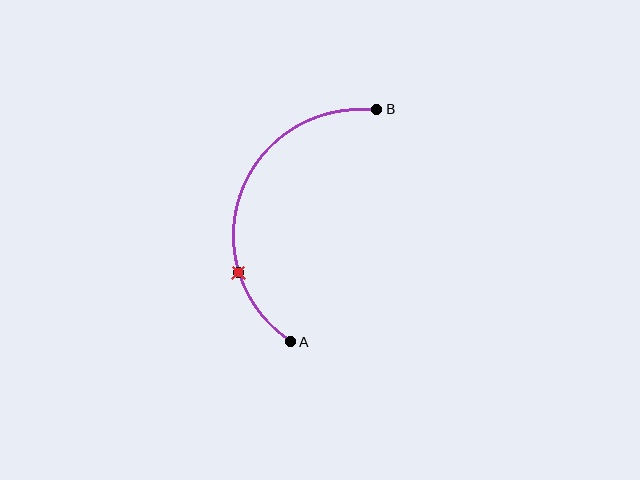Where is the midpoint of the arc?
The arc midpoint is the point on the curve farthest from the straight line joining A and B. It sits to the left of that line.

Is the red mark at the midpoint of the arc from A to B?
No. The red mark lies on the arc but is closer to endpoint A. The arc midpoint would be at the point on the curve equidistant along the arc from both A and B.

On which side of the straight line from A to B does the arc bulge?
The arc bulges to the left of the straight line connecting A and B.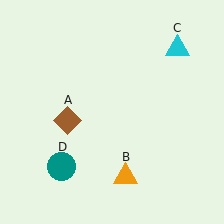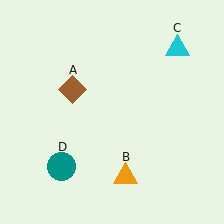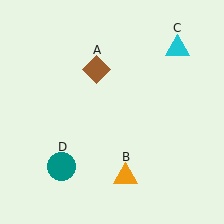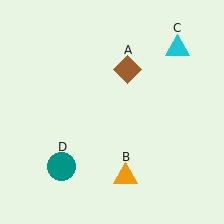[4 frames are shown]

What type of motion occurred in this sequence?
The brown diamond (object A) rotated clockwise around the center of the scene.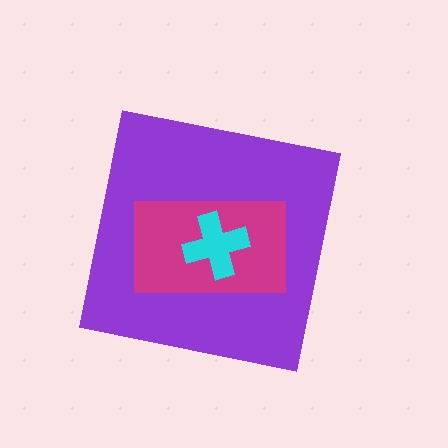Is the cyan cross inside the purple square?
Yes.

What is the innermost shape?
The cyan cross.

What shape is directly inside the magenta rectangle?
The cyan cross.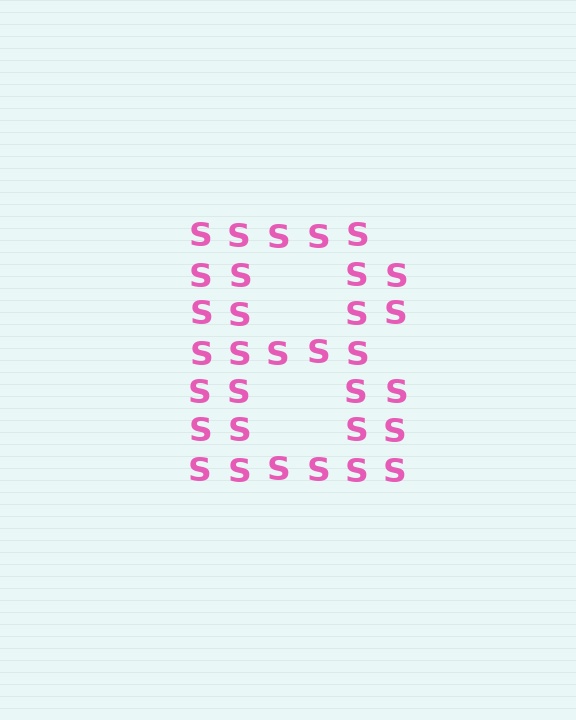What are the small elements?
The small elements are letter S's.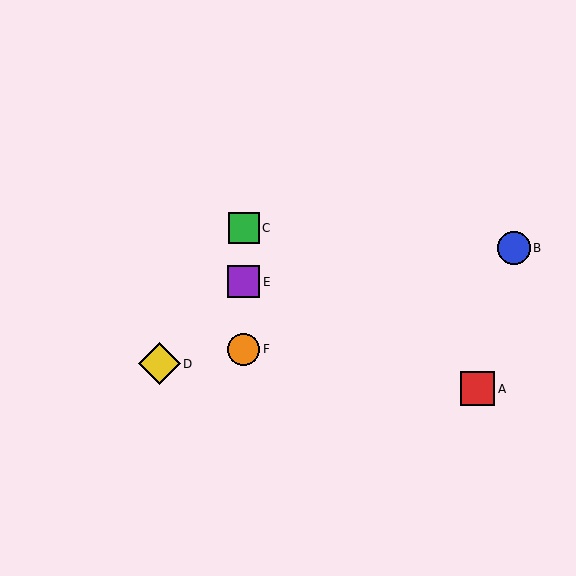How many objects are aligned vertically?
3 objects (C, E, F) are aligned vertically.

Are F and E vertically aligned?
Yes, both are at x≈244.